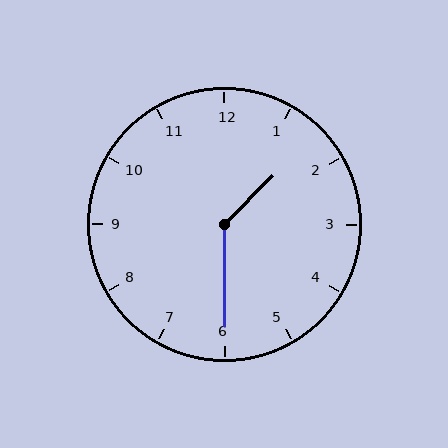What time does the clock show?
1:30.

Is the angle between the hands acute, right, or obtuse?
It is obtuse.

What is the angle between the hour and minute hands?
Approximately 135 degrees.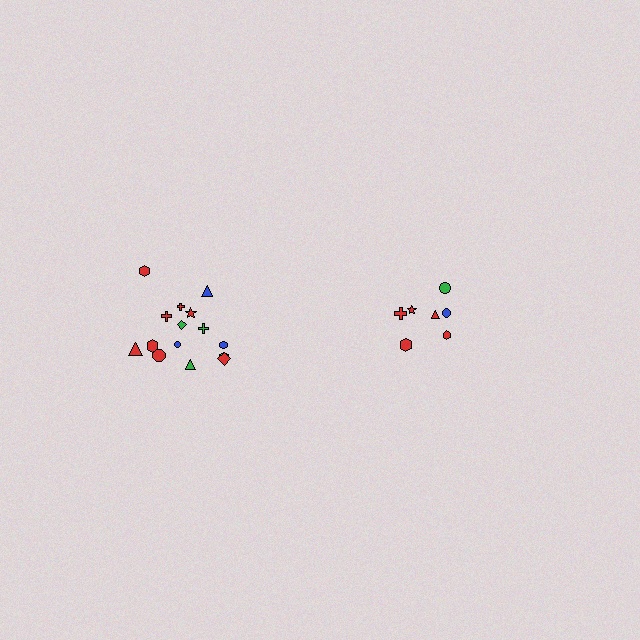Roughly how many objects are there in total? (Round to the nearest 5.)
Roughly 20 objects in total.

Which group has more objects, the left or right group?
The left group.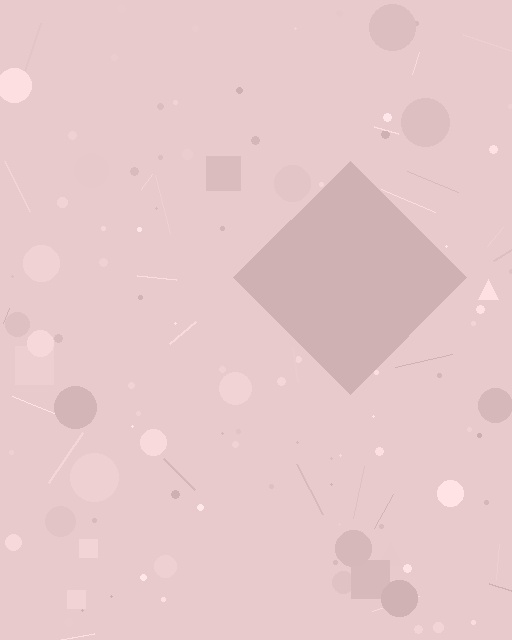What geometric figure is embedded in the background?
A diamond is embedded in the background.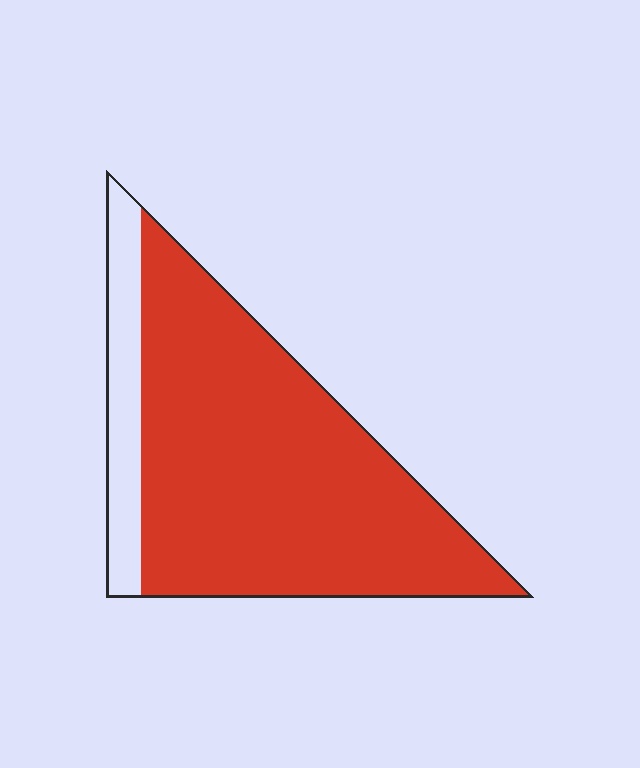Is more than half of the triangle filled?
Yes.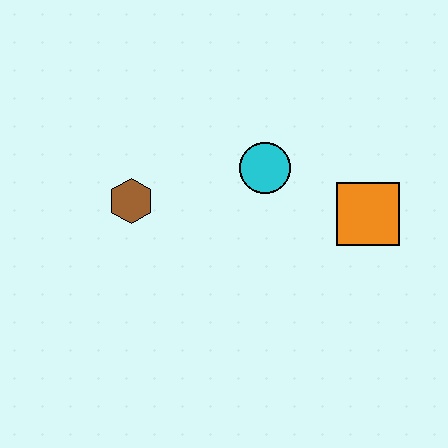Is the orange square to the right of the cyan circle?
Yes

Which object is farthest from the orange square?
The brown hexagon is farthest from the orange square.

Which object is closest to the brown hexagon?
The cyan circle is closest to the brown hexagon.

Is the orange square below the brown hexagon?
Yes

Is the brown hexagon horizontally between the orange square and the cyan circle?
No